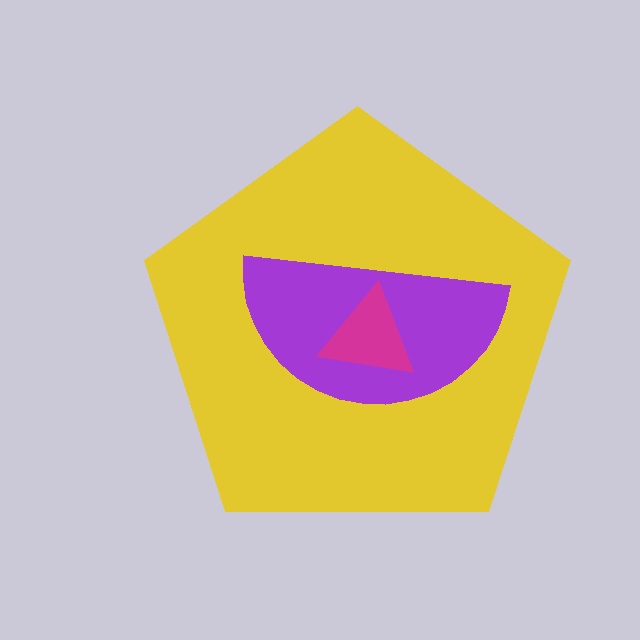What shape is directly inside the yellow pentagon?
The purple semicircle.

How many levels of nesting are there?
3.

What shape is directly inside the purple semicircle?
The magenta triangle.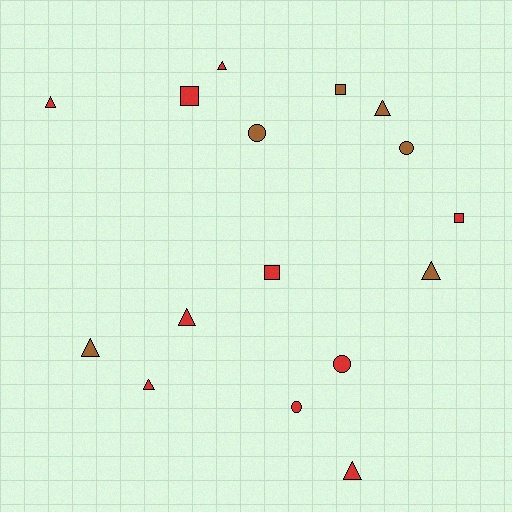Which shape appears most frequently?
Triangle, with 8 objects.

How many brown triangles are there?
There are 3 brown triangles.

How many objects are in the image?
There are 16 objects.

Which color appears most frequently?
Red, with 10 objects.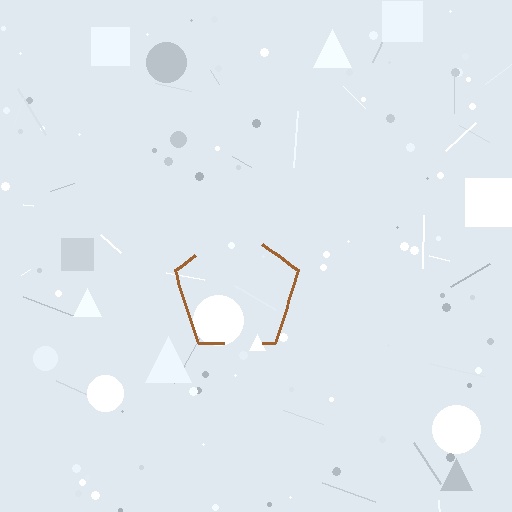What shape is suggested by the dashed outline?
The dashed outline suggests a pentagon.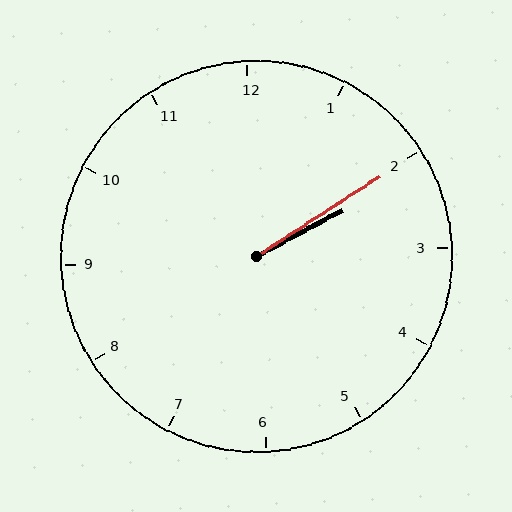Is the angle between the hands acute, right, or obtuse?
It is acute.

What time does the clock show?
2:10.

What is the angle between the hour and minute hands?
Approximately 5 degrees.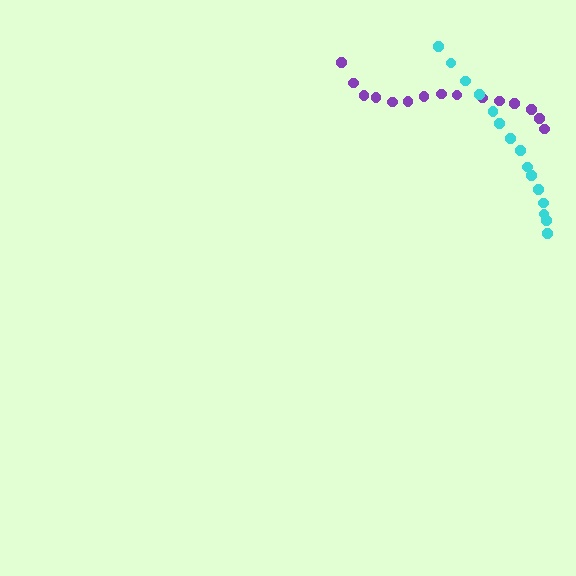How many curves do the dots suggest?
There are 2 distinct paths.